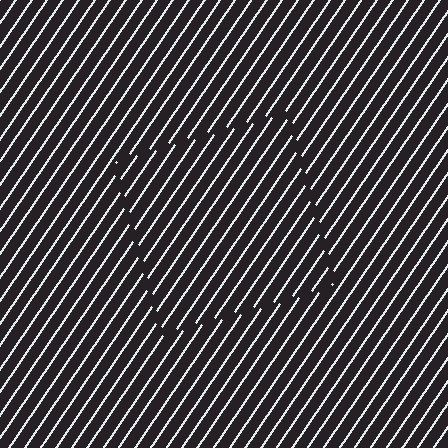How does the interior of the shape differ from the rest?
The interior of the shape contains the same grating, shifted by half a period — the contour is defined by the phase discontinuity where line-ends from the inner and outer gratings abut.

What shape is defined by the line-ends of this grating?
An illusory square. The interior of the shape contains the same grating, shifted by half a period — the contour is defined by the phase discontinuity where line-ends from the inner and outer gratings abut.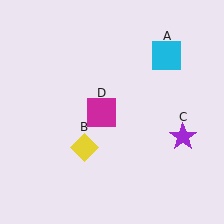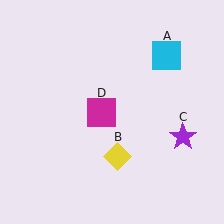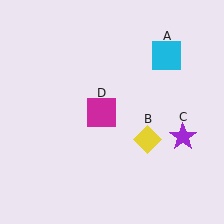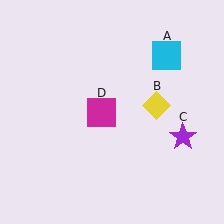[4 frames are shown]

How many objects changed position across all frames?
1 object changed position: yellow diamond (object B).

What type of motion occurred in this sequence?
The yellow diamond (object B) rotated counterclockwise around the center of the scene.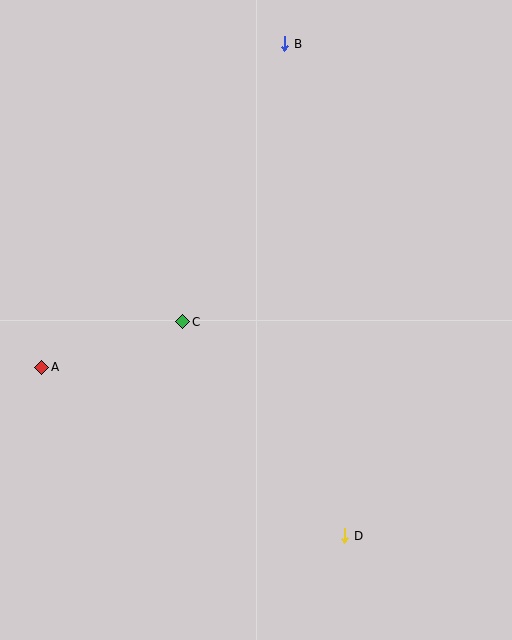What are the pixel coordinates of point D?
Point D is at (345, 536).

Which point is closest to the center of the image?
Point C at (183, 322) is closest to the center.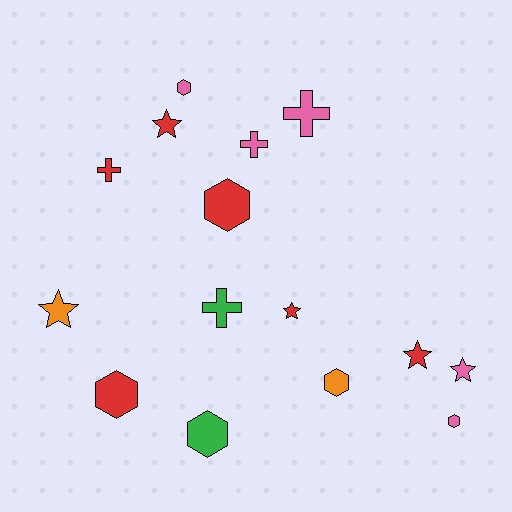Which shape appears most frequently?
Hexagon, with 6 objects.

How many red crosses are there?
There is 1 red cross.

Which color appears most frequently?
Red, with 6 objects.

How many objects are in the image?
There are 15 objects.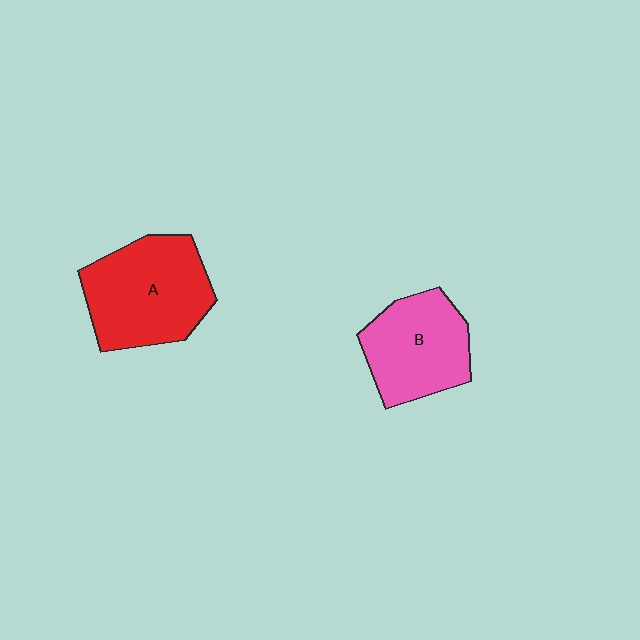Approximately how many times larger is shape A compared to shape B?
Approximately 1.2 times.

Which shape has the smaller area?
Shape B (pink).